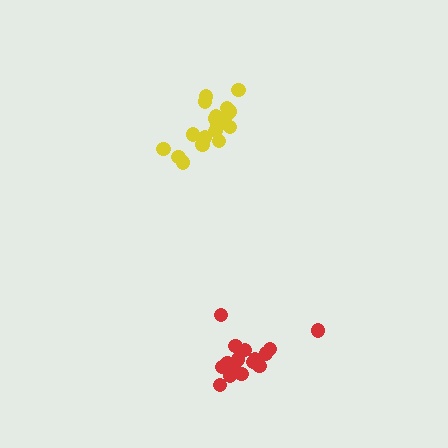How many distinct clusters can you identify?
There are 2 distinct clusters.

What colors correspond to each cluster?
The clusters are colored: yellow, red.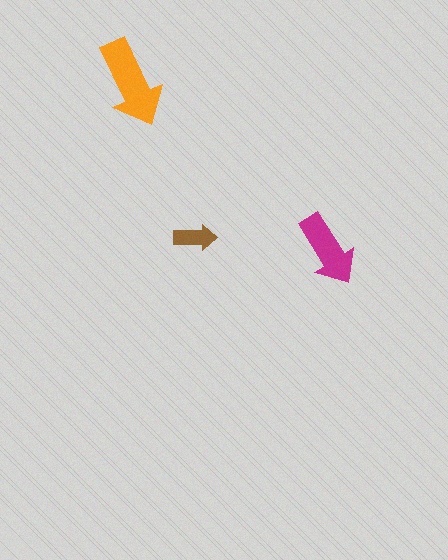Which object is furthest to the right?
The magenta arrow is rightmost.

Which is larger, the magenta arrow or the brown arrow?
The magenta one.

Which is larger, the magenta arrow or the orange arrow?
The orange one.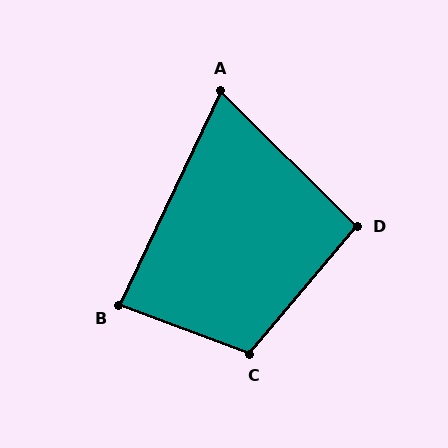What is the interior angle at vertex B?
Approximately 85 degrees (approximately right).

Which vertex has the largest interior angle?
C, at approximately 109 degrees.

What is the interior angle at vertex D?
Approximately 95 degrees (approximately right).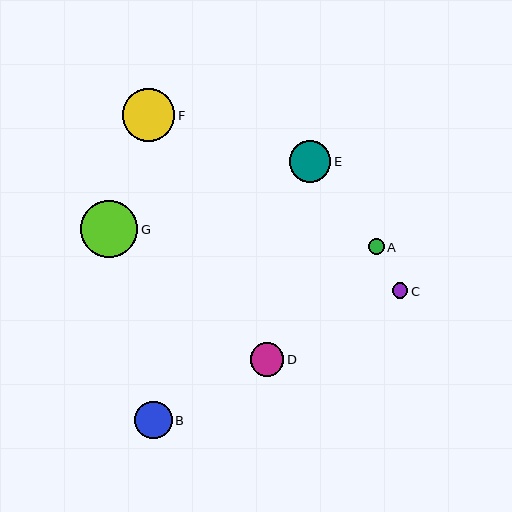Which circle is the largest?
Circle G is the largest with a size of approximately 57 pixels.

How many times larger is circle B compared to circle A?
Circle B is approximately 2.4 times the size of circle A.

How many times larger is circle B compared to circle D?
Circle B is approximately 1.1 times the size of circle D.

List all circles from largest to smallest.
From largest to smallest: G, F, E, B, D, A, C.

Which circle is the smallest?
Circle C is the smallest with a size of approximately 15 pixels.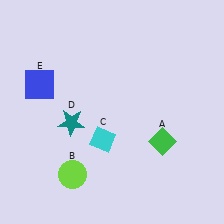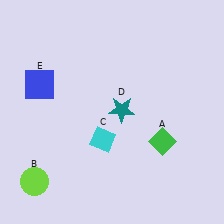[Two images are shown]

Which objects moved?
The objects that moved are: the lime circle (B), the teal star (D).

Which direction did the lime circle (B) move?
The lime circle (B) moved left.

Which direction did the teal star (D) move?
The teal star (D) moved right.